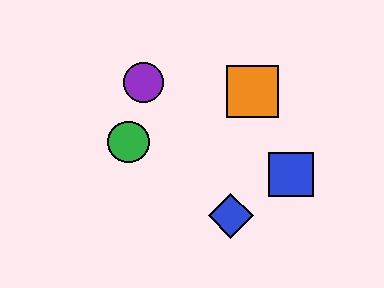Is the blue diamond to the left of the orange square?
Yes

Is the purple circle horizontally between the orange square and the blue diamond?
No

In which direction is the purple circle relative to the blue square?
The purple circle is to the left of the blue square.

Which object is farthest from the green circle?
The blue square is farthest from the green circle.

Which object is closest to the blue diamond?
The blue square is closest to the blue diamond.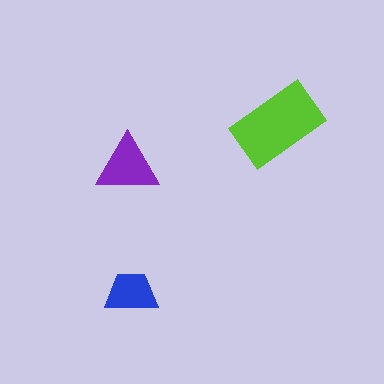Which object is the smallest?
The blue trapezoid.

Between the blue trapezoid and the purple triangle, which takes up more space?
The purple triangle.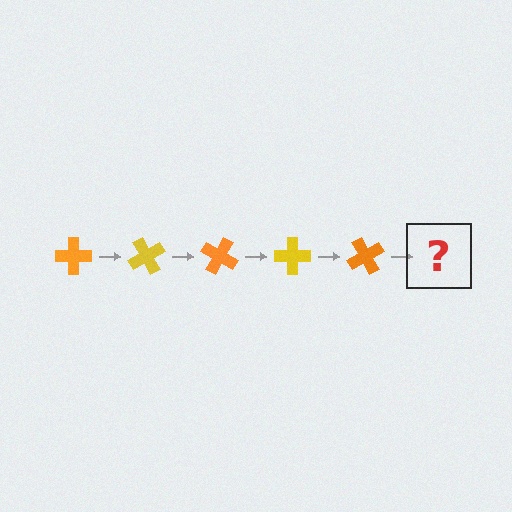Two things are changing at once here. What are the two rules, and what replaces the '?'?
The two rules are that it rotates 60 degrees each step and the color cycles through orange and yellow. The '?' should be a yellow cross, rotated 300 degrees from the start.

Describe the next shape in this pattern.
It should be a yellow cross, rotated 300 degrees from the start.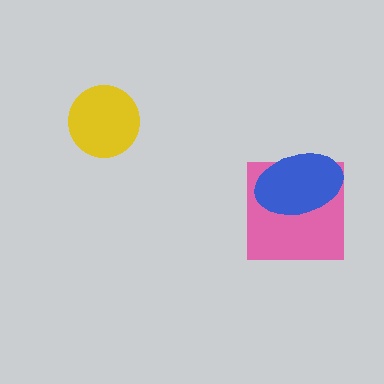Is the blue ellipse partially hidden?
No, no other shape covers it.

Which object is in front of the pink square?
The blue ellipse is in front of the pink square.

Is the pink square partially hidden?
Yes, it is partially covered by another shape.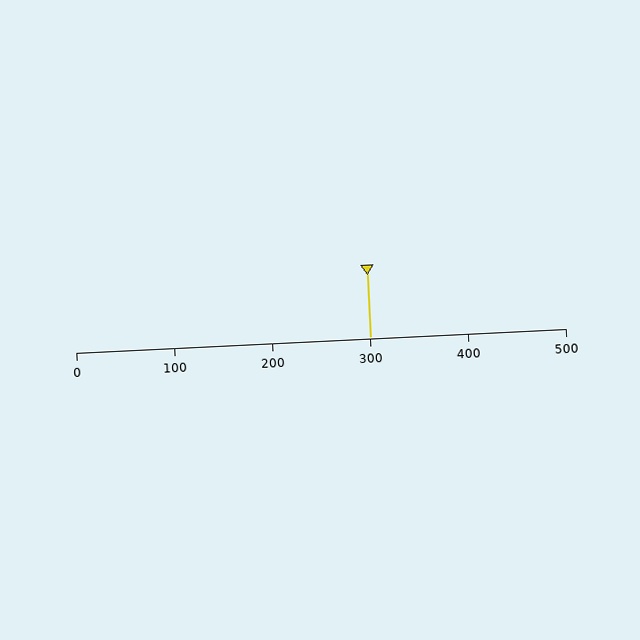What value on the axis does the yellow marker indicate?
The marker indicates approximately 300.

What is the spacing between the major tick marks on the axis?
The major ticks are spaced 100 apart.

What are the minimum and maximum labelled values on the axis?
The axis runs from 0 to 500.